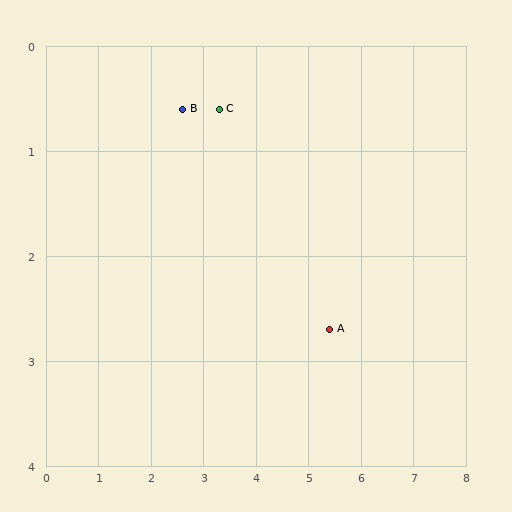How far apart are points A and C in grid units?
Points A and C are about 3.0 grid units apart.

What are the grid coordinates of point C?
Point C is at approximately (3.3, 0.6).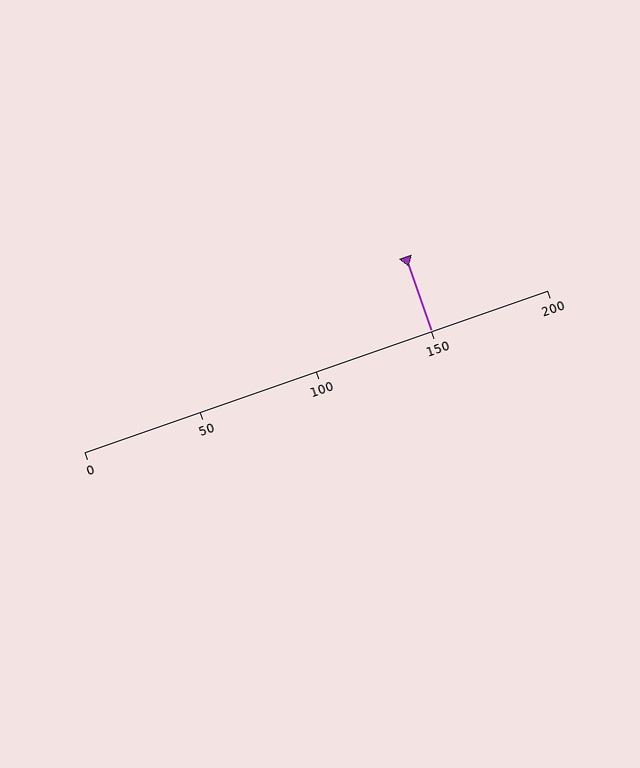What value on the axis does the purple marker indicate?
The marker indicates approximately 150.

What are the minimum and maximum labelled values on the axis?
The axis runs from 0 to 200.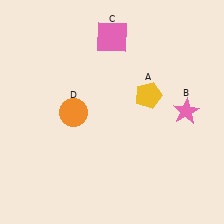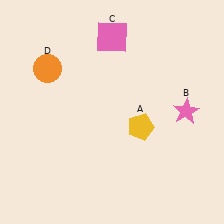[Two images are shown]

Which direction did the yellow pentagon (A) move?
The yellow pentagon (A) moved down.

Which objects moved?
The objects that moved are: the yellow pentagon (A), the orange circle (D).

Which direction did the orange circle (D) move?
The orange circle (D) moved up.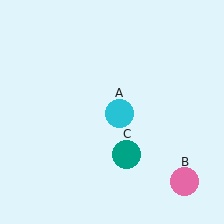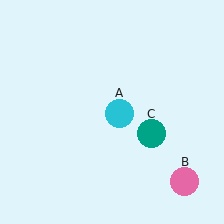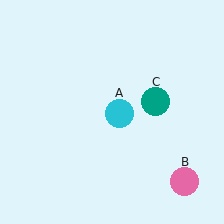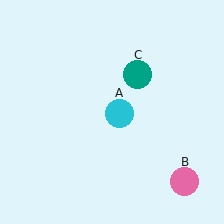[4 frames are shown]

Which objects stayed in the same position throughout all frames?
Cyan circle (object A) and pink circle (object B) remained stationary.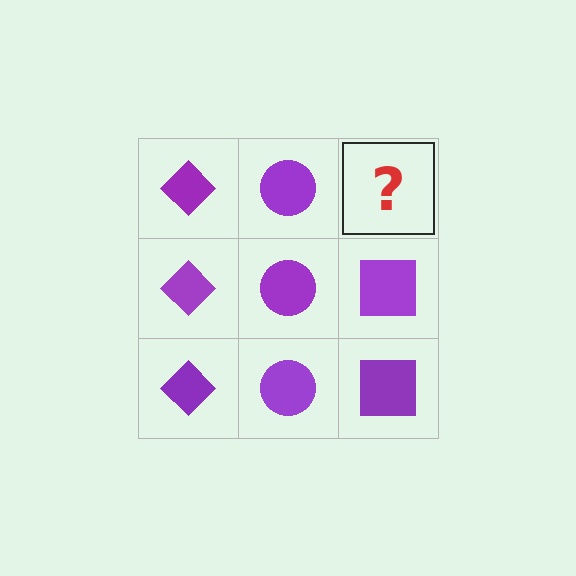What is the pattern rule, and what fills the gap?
The rule is that each column has a consistent shape. The gap should be filled with a purple square.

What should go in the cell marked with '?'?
The missing cell should contain a purple square.